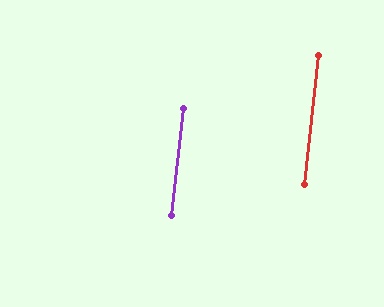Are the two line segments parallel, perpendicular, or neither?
Parallel — their directions differ by only 0.1°.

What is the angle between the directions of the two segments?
Approximately 0 degrees.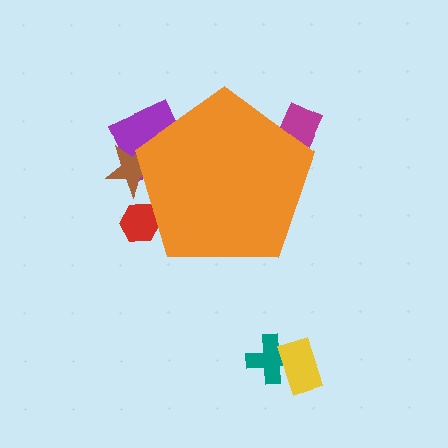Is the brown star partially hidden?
Yes, the brown star is partially hidden behind the orange pentagon.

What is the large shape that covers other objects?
An orange pentagon.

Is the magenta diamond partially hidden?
Yes, the magenta diamond is partially hidden behind the orange pentagon.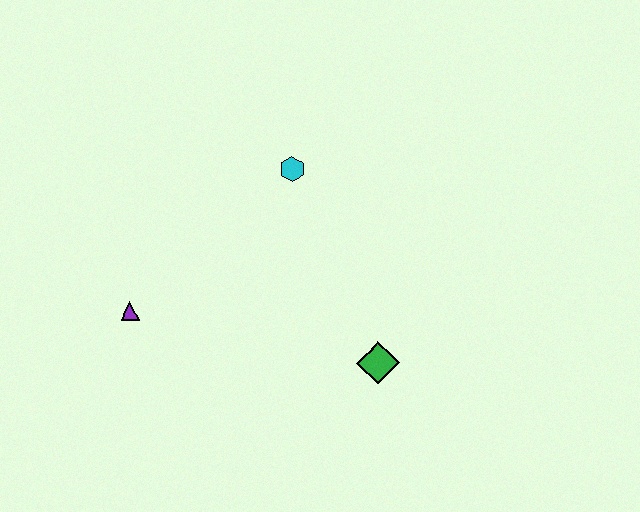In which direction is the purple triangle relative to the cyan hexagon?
The purple triangle is to the left of the cyan hexagon.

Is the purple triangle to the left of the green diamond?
Yes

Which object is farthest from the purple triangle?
The green diamond is farthest from the purple triangle.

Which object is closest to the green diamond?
The cyan hexagon is closest to the green diamond.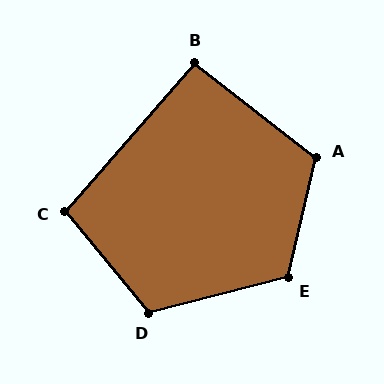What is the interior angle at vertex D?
Approximately 115 degrees (obtuse).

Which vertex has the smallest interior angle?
B, at approximately 93 degrees.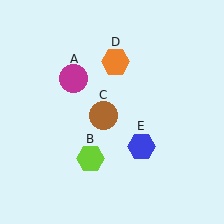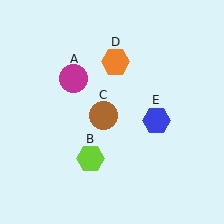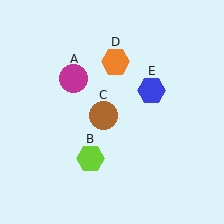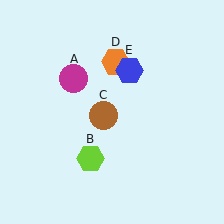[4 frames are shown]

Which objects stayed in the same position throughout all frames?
Magenta circle (object A) and lime hexagon (object B) and brown circle (object C) and orange hexagon (object D) remained stationary.